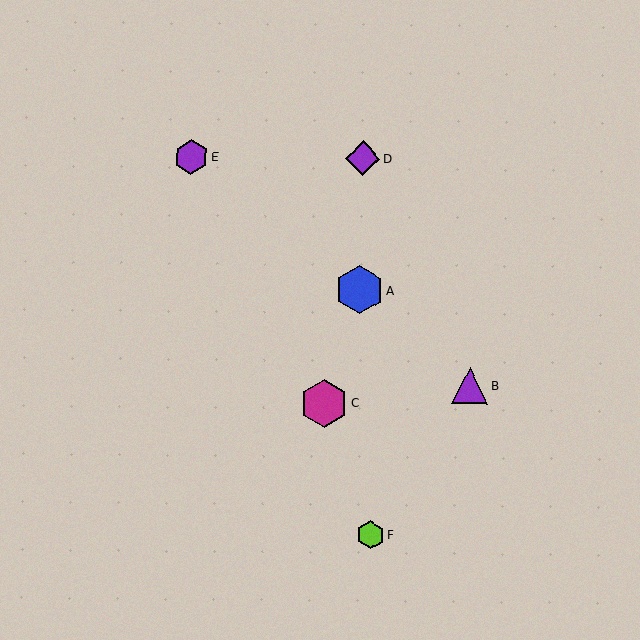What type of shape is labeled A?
Shape A is a blue hexagon.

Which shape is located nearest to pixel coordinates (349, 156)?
The purple diamond (labeled D) at (363, 158) is nearest to that location.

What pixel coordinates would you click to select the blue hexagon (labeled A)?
Click at (359, 290) to select the blue hexagon A.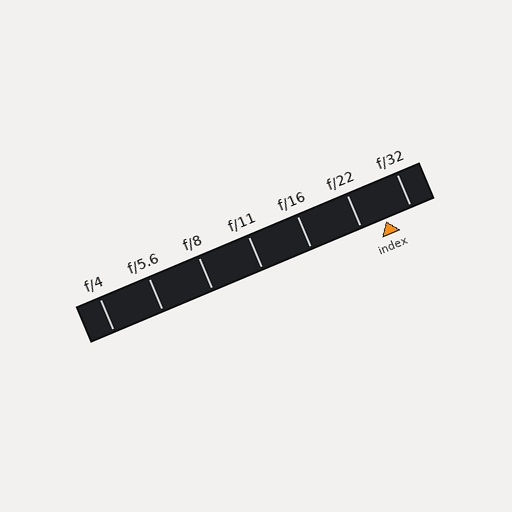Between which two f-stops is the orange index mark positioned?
The index mark is between f/22 and f/32.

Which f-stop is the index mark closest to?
The index mark is closest to f/22.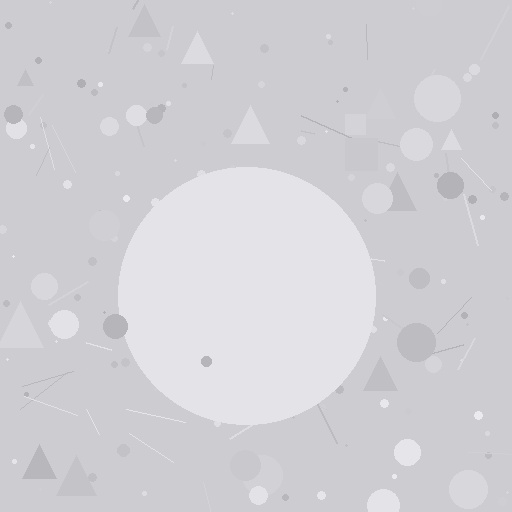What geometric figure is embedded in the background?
A circle is embedded in the background.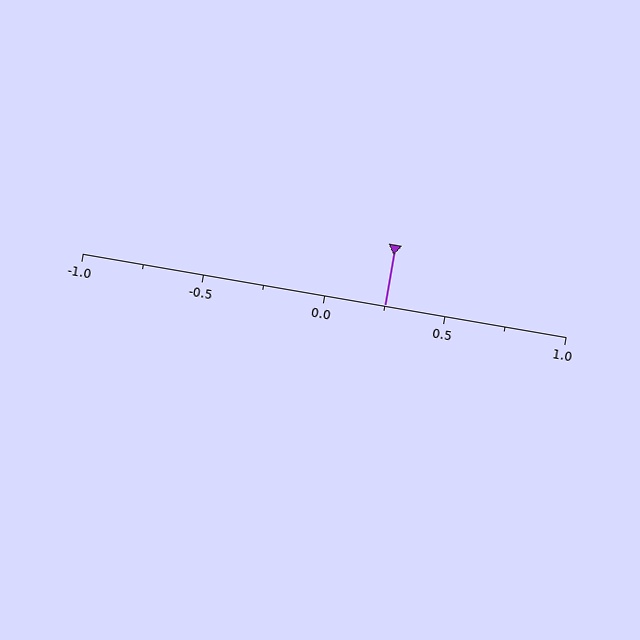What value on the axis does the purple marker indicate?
The marker indicates approximately 0.25.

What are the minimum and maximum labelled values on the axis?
The axis runs from -1.0 to 1.0.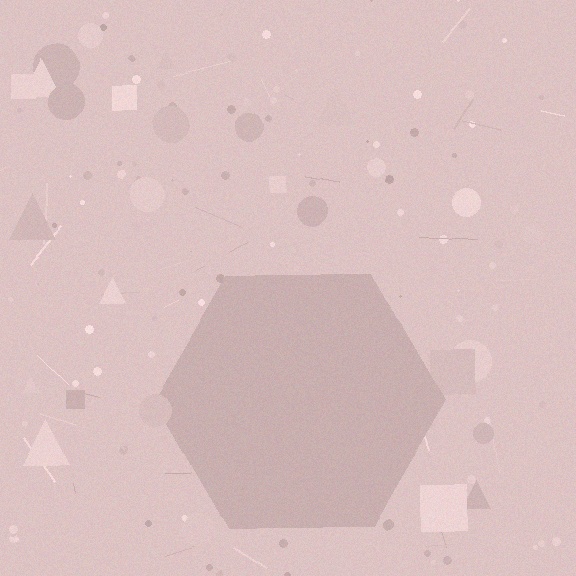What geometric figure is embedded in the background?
A hexagon is embedded in the background.